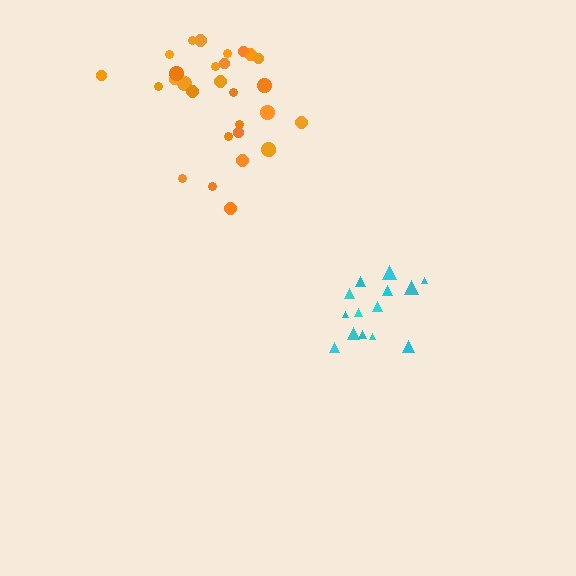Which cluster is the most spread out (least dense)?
Cyan.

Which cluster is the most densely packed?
Orange.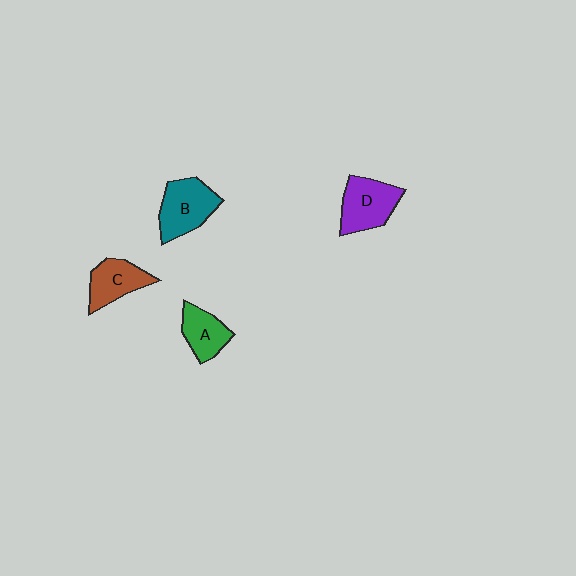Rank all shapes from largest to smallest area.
From largest to smallest: B (teal), D (purple), C (brown), A (green).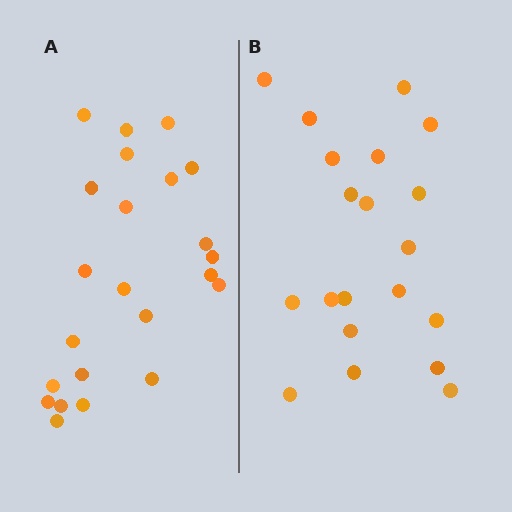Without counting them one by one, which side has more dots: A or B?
Region A (the left region) has more dots.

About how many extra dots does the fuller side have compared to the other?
Region A has just a few more — roughly 2 or 3 more dots than region B.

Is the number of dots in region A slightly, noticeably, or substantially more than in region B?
Region A has only slightly more — the two regions are fairly close. The ratio is roughly 1.1 to 1.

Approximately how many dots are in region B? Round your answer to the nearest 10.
About 20 dots.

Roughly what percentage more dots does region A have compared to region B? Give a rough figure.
About 15% more.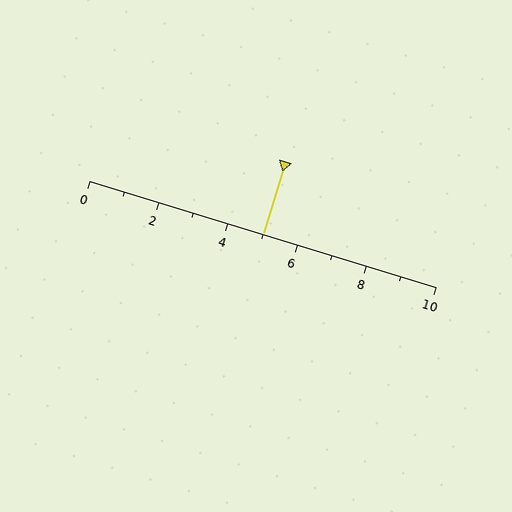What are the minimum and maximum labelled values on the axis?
The axis runs from 0 to 10.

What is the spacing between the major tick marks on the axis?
The major ticks are spaced 2 apart.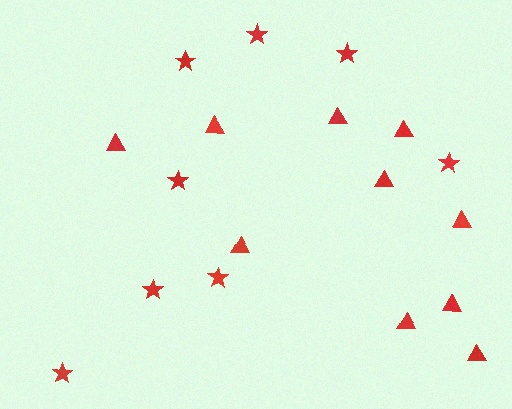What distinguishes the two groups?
There are 2 groups: one group of stars (8) and one group of triangles (10).